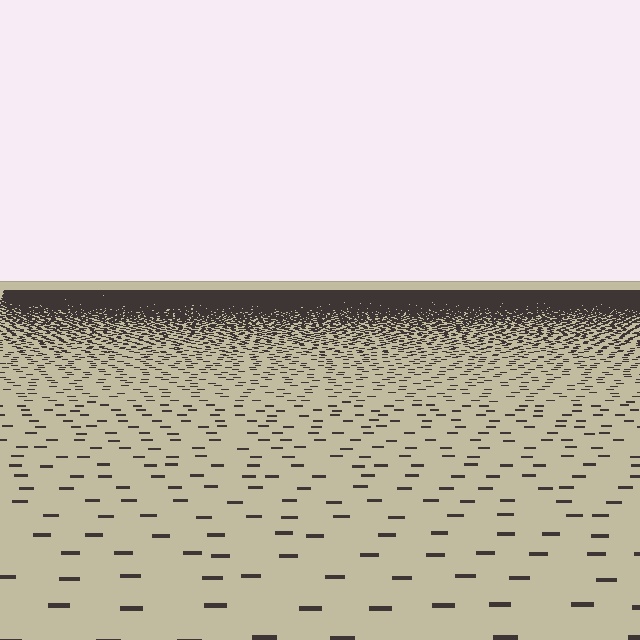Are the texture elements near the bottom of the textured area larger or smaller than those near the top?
Larger. Near the bottom, elements are closer to the viewer and appear at a bigger on-screen size.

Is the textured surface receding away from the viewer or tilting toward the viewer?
The surface is receding away from the viewer. Texture elements get smaller and denser toward the top.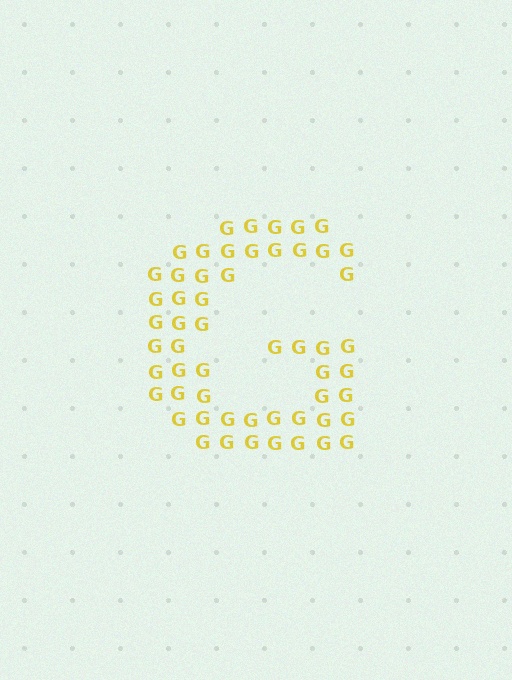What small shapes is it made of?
It is made of small letter G's.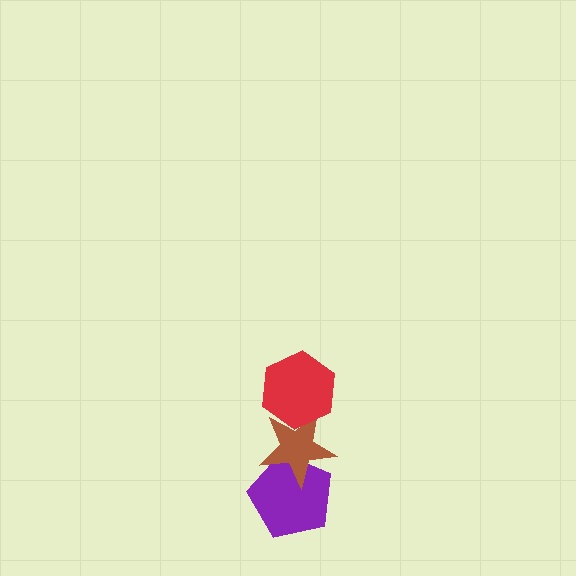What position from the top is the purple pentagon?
The purple pentagon is 3rd from the top.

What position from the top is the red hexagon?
The red hexagon is 1st from the top.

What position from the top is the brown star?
The brown star is 2nd from the top.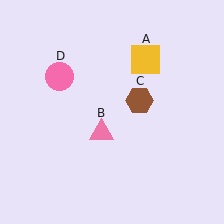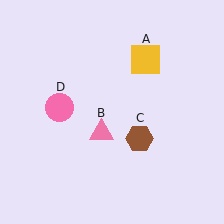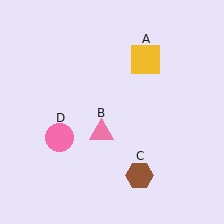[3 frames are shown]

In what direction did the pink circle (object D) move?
The pink circle (object D) moved down.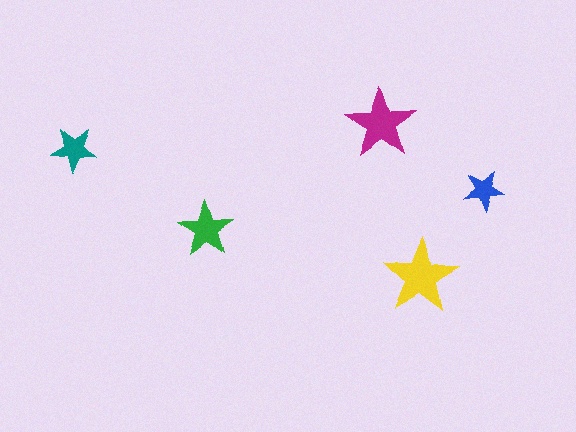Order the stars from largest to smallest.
the yellow one, the magenta one, the green one, the teal one, the blue one.